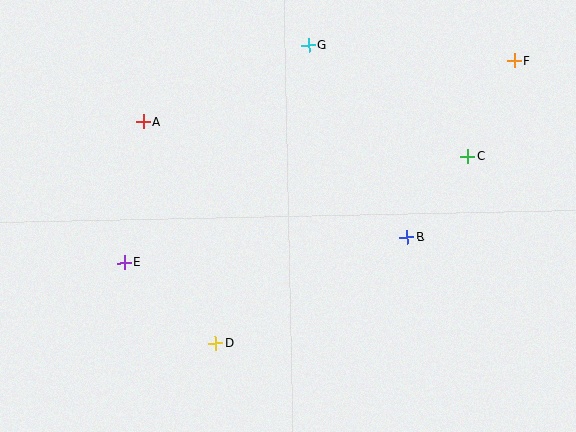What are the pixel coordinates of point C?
Point C is at (467, 156).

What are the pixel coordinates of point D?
Point D is at (215, 343).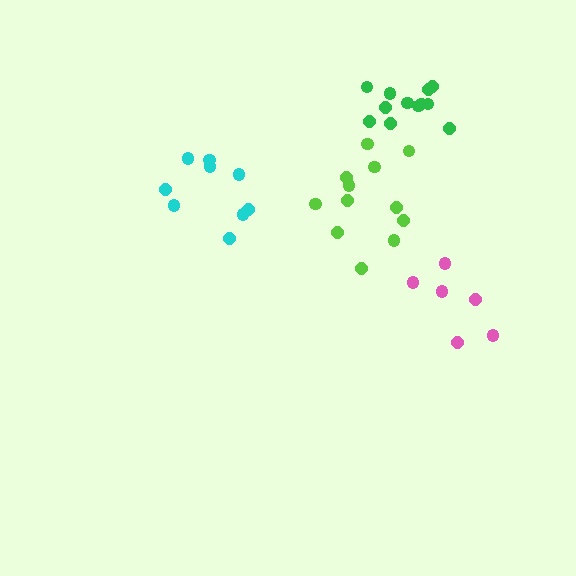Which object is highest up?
The green cluster is topmost.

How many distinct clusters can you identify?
There are 4 distinct clusters.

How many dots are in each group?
Group 1: 6 dots, Group 2: 12 dots, Group 3: 9 dots, Group 4: 12 dots (39 total).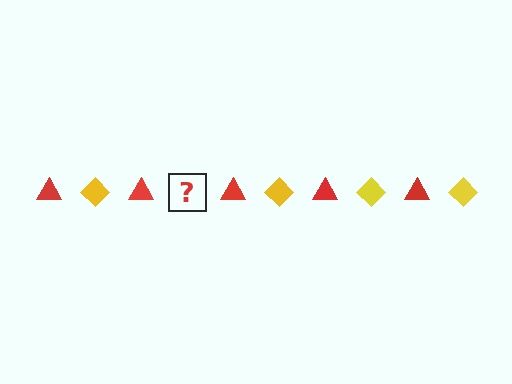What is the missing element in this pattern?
The missing element is a yellow diamond.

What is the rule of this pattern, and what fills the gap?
The rule is that the pattern alternates between red triangle and yellow diamond. The gap should be filled with a yellow diamond.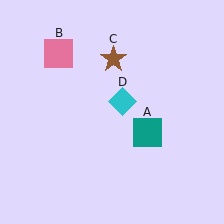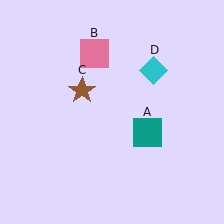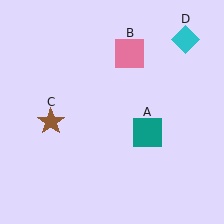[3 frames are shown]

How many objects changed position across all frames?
3 objects changed position: pink square (object B), brown star (object C), cyan diamond (object D).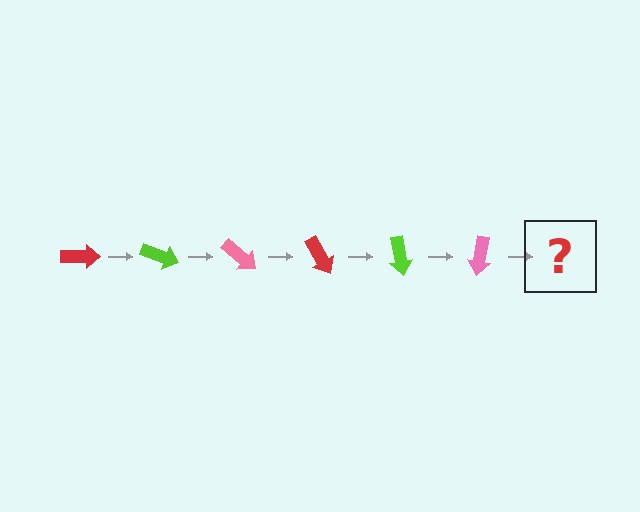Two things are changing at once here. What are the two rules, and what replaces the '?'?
The two rules are that it rotates 20 degrees each step and the color cycles through red, lime, and pink. The '?' should be a red arrow, rotated 120 degrees from the start.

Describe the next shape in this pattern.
It should be a red arrow, rotated 120 degrees from the start.